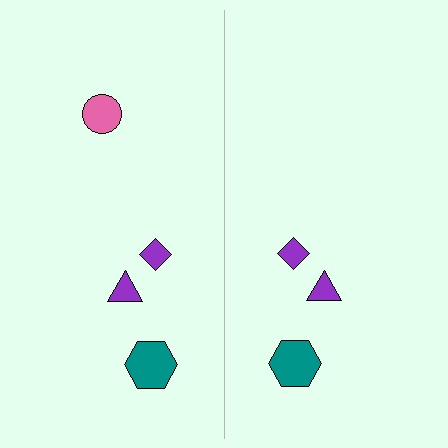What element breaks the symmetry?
A pink circle is missing from the right side.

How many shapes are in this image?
There are 7 shapes in this image.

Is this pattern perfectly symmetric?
No, the pattern is not perfectly symmetric. A pink circle is missing from the right side.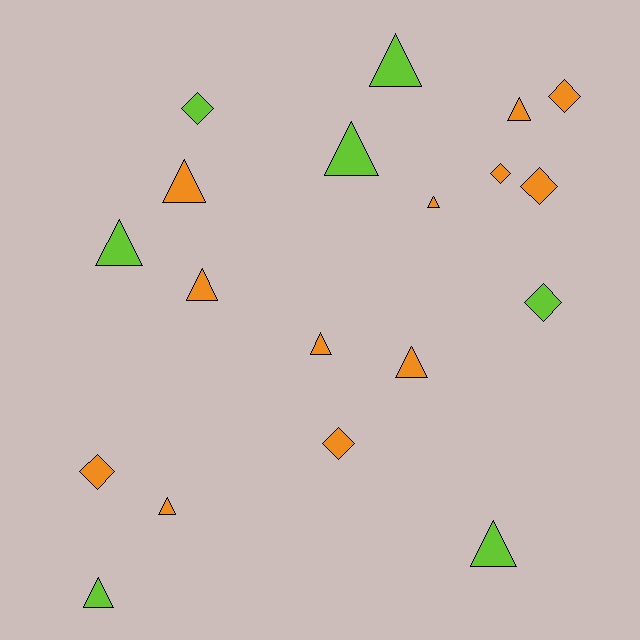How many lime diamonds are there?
There are 2 lime diamonds.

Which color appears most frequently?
Orange, with 12 objects.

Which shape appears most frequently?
Triangle, with 12 objects.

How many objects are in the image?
There are 19 objects.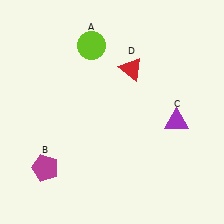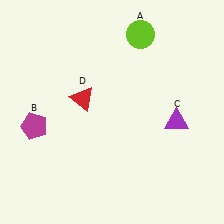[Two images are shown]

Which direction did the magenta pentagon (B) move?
The magenta pentagon (B) moved up.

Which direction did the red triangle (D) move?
The red triangle (D) moved left.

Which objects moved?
The objects that moved are: the lime circle (A), the magenta pentagon (B), the red triangle (D).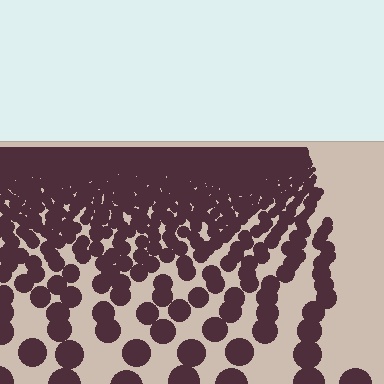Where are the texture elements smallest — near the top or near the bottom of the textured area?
Near the top.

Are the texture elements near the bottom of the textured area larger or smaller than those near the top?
Larger. Near the bottom, elements are closer to the viewer and appear at a bigger on-screen size.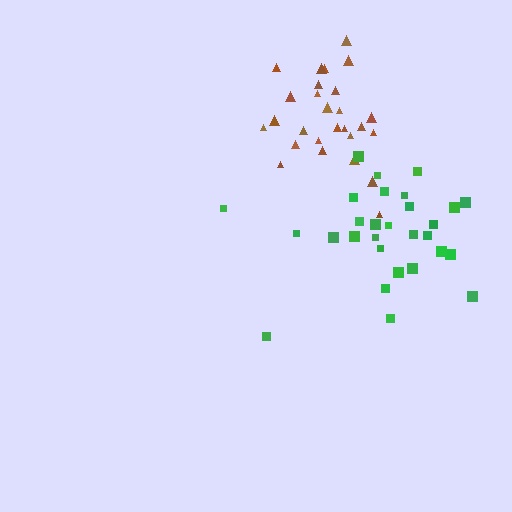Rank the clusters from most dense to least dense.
brown, green.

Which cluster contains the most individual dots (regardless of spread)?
Green (29).